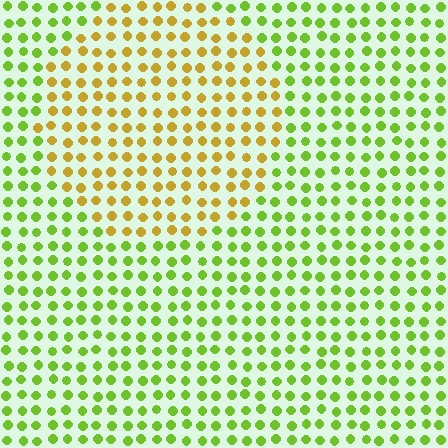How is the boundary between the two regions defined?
The boundary is defined purely by a slight shift in hue (about 46 degrees). Spacing, size, and orientation are identical on both sides.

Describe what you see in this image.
The image is filled with small lime elements in a uniform arrangement. A circle-shaped region is visible where the elements are tinted to a slightly different hue, forming a subtle color boundary.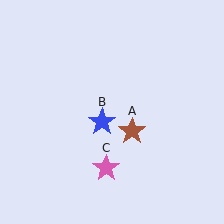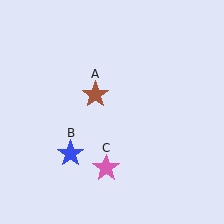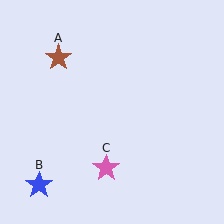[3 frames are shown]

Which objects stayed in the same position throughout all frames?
Pink star (object C) remained stationary.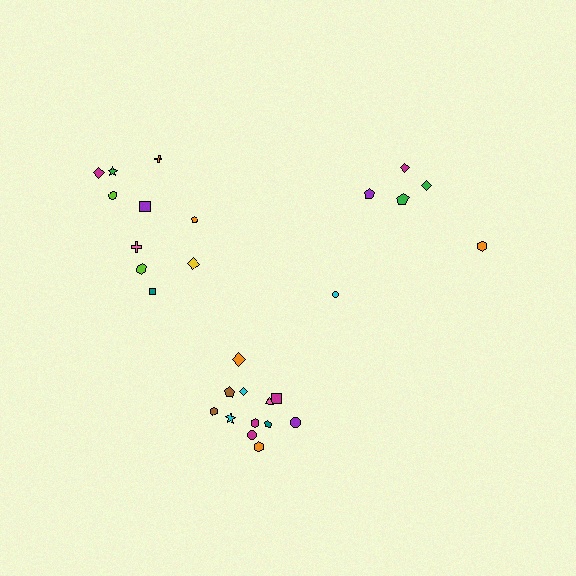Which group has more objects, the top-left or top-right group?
The top-left group.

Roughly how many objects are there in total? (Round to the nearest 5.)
Roughly 30 objects in total.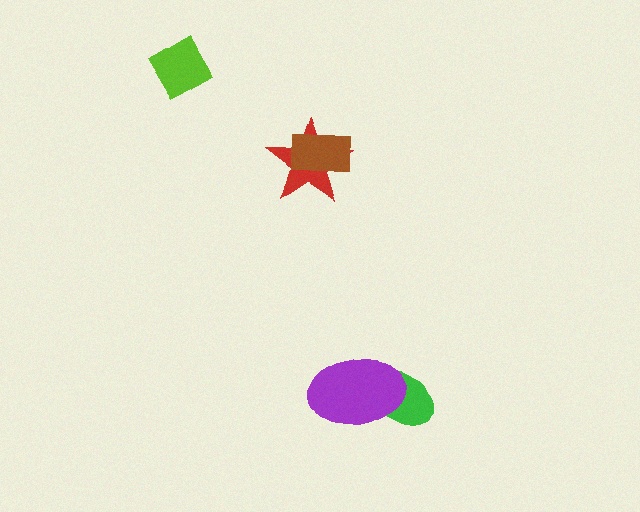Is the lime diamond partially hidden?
No, no other shape covers it.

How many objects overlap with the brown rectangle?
1 object overlaps with the brown rectangle.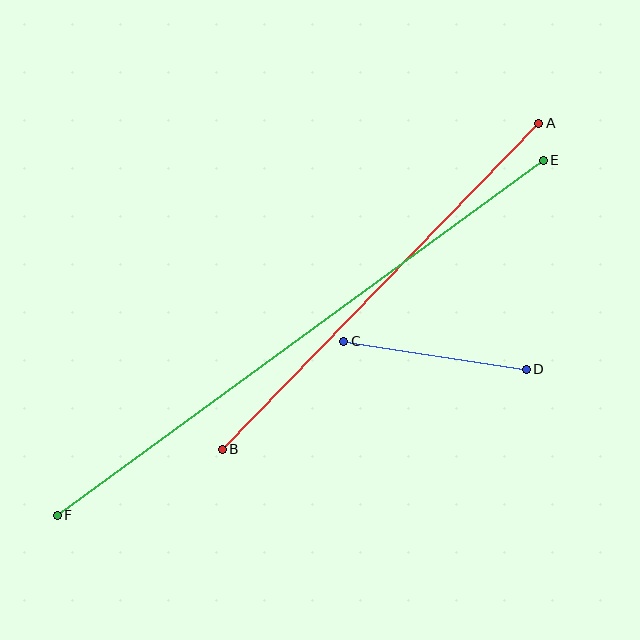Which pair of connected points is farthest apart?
Points E and F are farthest apart.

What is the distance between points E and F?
The distance is approximately 602 pixels.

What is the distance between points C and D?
The distance is approximately 184 pixels.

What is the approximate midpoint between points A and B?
The midpoint is at approximately (380, 286) pixels.